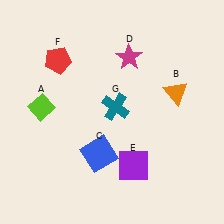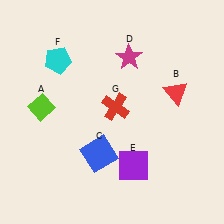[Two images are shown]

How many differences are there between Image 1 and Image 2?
There are 3 differences between the two images.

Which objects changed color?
B changed from orange to red. F changed from red to cyan. G changed from teal to red.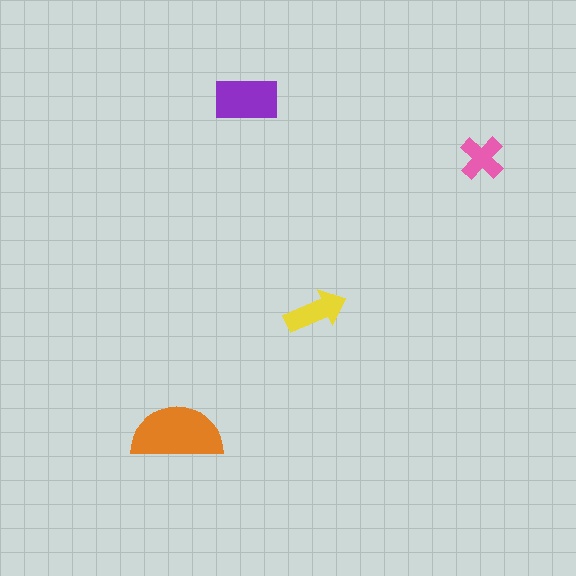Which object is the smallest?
The pink cross.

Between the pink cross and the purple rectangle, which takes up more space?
The purple rectangle.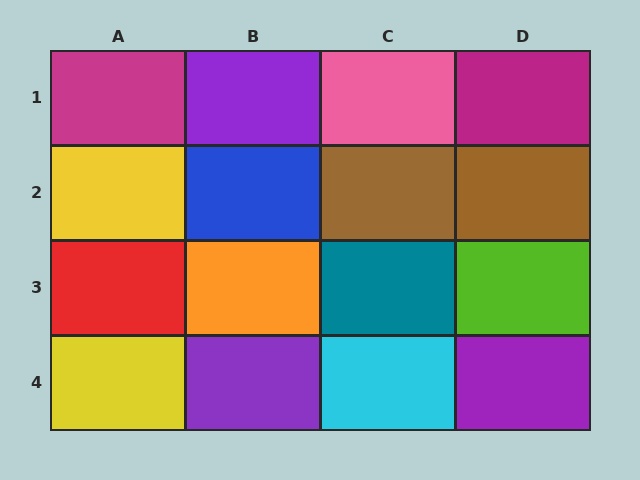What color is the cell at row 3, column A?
Red.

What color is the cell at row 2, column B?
Blue.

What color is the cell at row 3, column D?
Lime.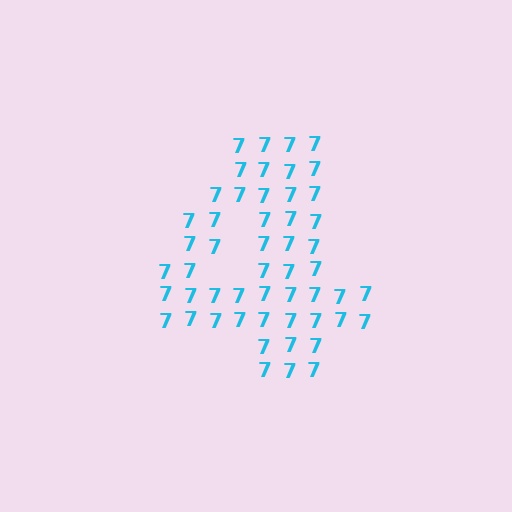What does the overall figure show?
The overall figure shows the digit 4.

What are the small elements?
The small elements are digit 7's.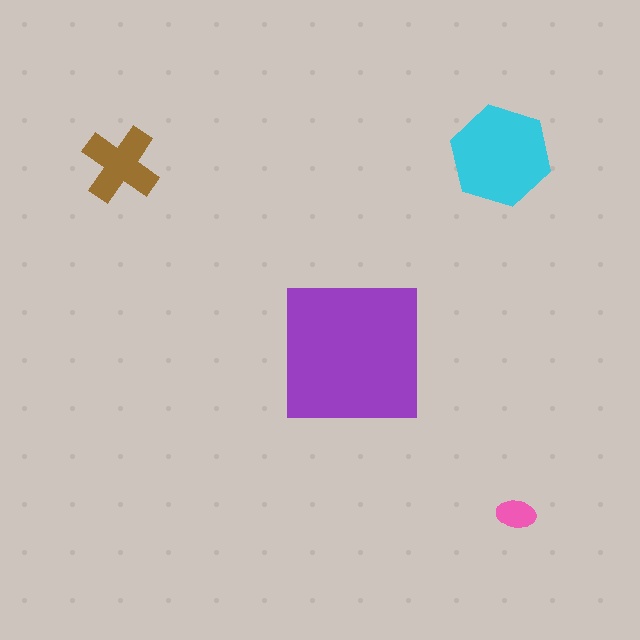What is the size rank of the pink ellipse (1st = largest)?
4th.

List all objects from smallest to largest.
The pink ellipse, the brown cross, the cyan hexagon, the purple square.